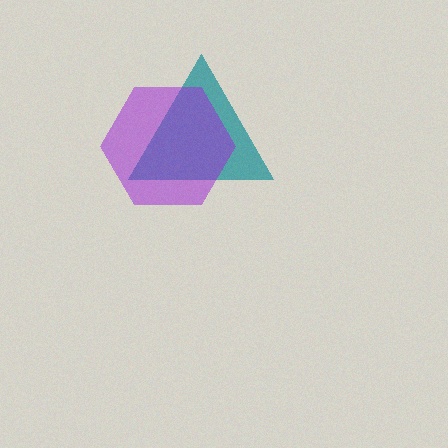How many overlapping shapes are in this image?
There are 2 overlapping shapes in the image.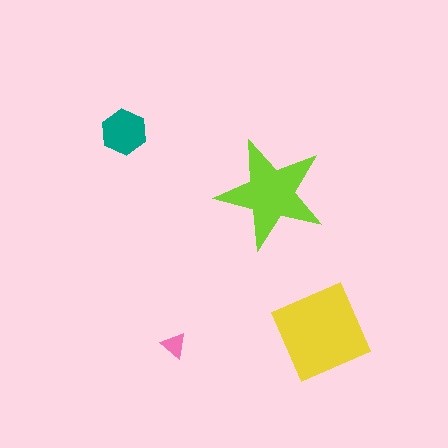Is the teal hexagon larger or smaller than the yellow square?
Smaller.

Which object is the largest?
The yellow square.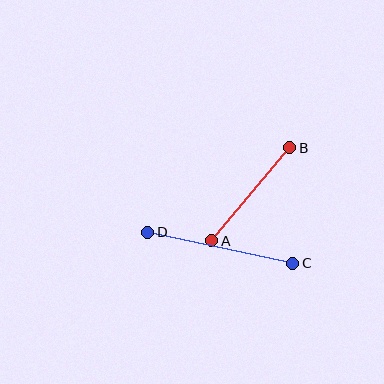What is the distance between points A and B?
The distance is approximately 121 pixels.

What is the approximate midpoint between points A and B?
The midpoint is at approximately (251, 194) pixels.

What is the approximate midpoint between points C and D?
The midpoint is at approximately (220, 248) pixels.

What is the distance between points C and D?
The distance is approximately 148 pixels.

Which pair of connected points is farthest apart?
Points C and D are farthest apart.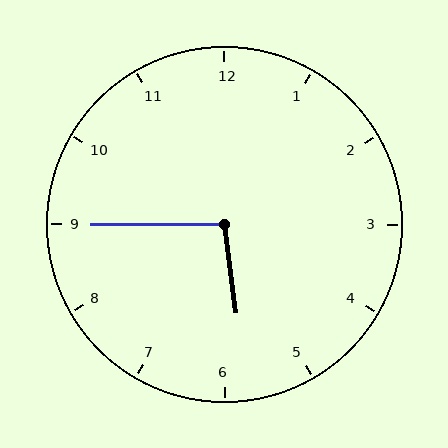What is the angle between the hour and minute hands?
Approximately 98 degrees.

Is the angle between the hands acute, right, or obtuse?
It is obtuse.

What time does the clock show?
5:45.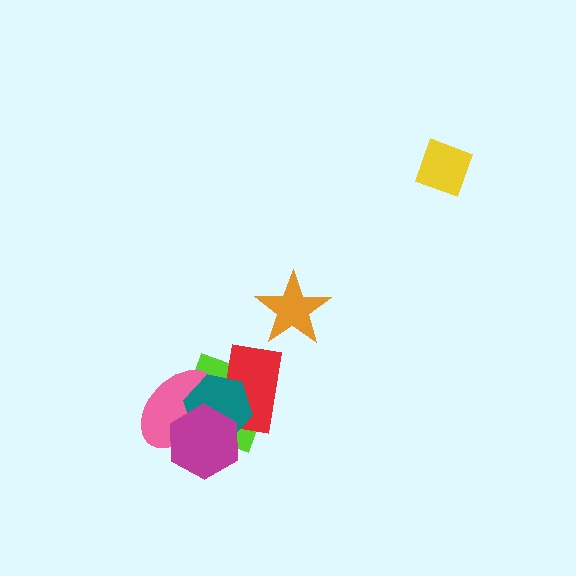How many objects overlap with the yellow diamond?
0 objects overlap with the yellow diamond.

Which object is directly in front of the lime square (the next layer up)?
The red rectangle is directly in front of the lime square.